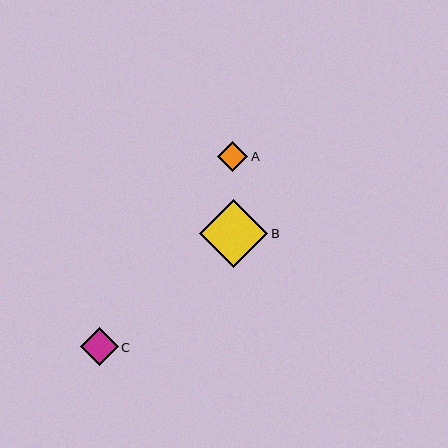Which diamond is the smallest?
Diamond A is the smallest with a size of approximately 30 pixels.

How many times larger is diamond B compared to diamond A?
Diamond B is approximately 2.2 times the size of diamond A.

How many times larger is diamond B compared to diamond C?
Diamond B is approximately 1.8 times the size of diamond C.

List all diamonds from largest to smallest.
From largest to smallest: B, C, A.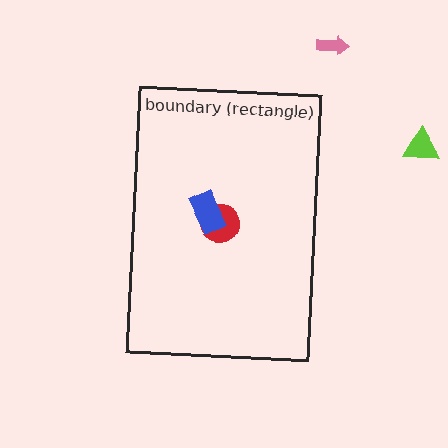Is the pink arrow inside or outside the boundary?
Outside.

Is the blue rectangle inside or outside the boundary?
Inside.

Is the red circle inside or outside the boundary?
Inside.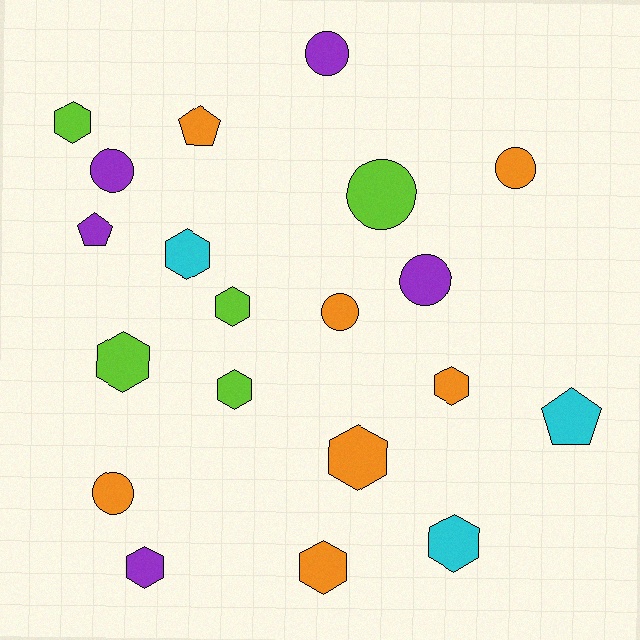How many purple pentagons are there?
There is 1 purple pentagon.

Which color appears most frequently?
Orange, with 7 objects.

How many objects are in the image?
There are 20 objects.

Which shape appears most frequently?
Hexagon, with 10 objects.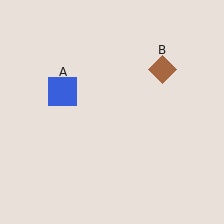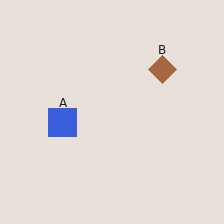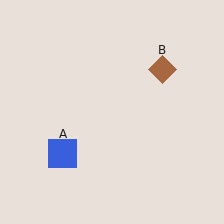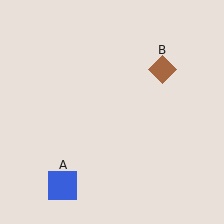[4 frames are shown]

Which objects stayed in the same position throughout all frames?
Brown diamond (object B) remained stationary.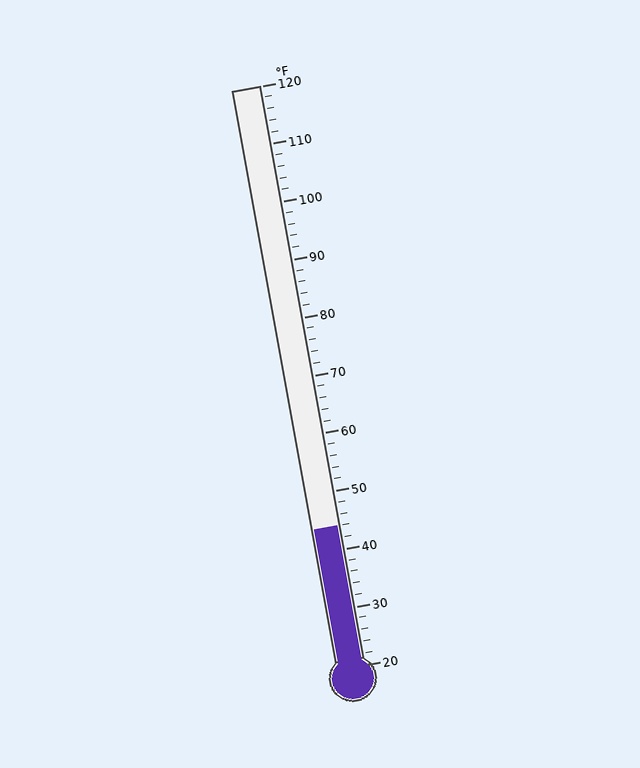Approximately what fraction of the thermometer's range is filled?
The thermometer is filled to approximately 25% of its range.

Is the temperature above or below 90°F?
The temperature is below 90°F.